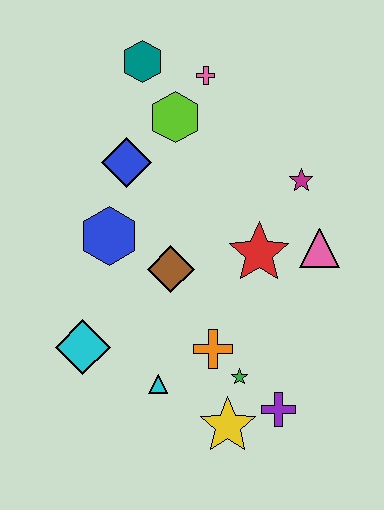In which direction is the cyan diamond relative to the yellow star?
The cyan diamond is to the left of the yellow star.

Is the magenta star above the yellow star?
Yes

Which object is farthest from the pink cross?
The yellow star is farthest from the pink cross.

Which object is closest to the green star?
The orange cross is closest to the green star.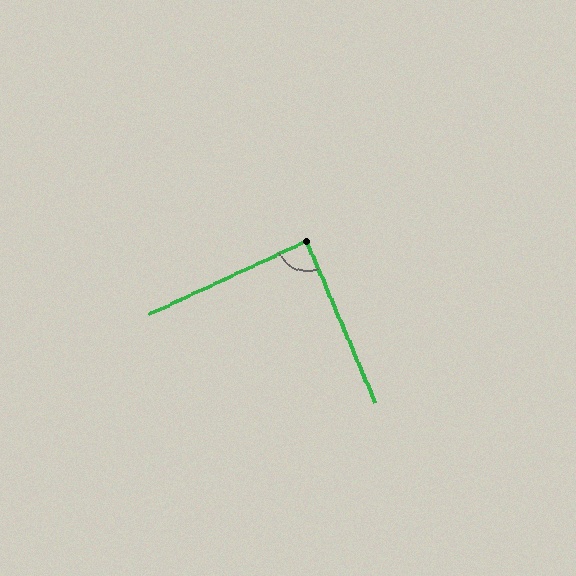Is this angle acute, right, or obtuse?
It is approximately a right angle.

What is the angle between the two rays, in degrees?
Approximately 88 degrees.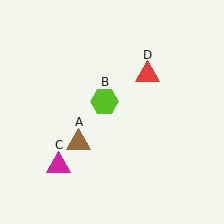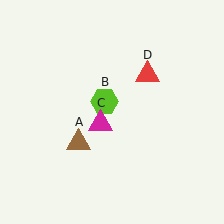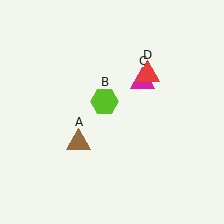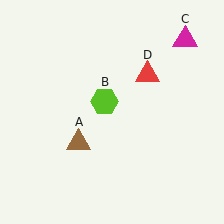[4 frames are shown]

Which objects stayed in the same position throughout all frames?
Brown triangle (object A) and lime hexagon (object B) and red triangle (object D) remained stationary.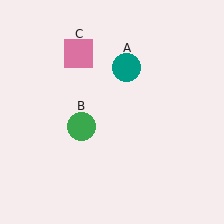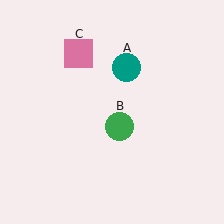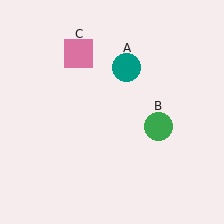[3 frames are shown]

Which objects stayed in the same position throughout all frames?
Teal circle (object A) and pink square (object C) remained stationary.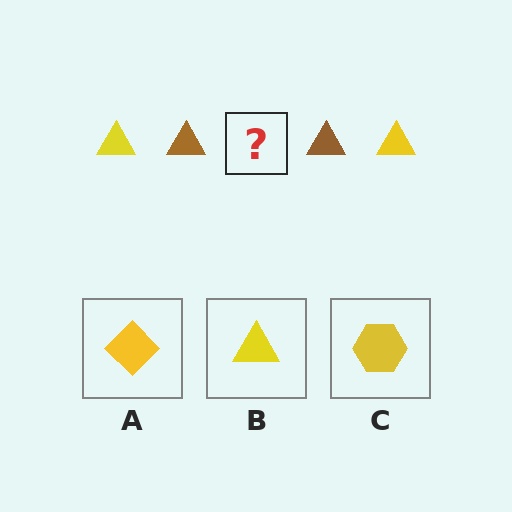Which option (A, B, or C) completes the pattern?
B.